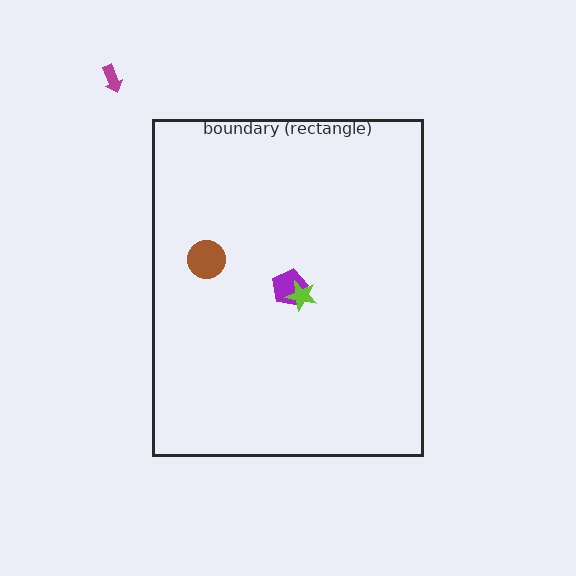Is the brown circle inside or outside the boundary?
Inside.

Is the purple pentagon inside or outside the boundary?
Inside.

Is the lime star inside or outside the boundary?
Inside.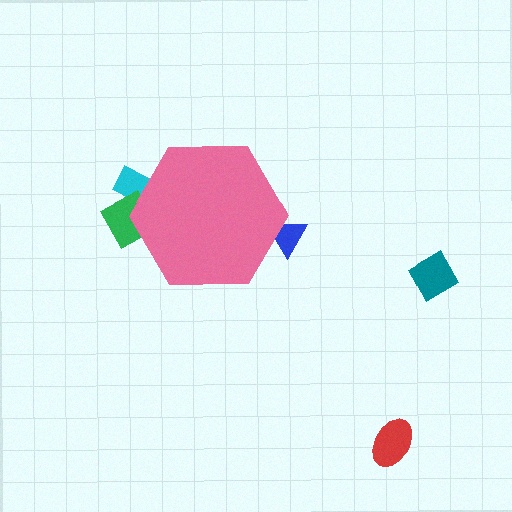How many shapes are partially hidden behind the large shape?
3 shapes are partially hidden.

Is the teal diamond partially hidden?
No, the teal diamond is fully visible.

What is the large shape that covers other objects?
A pink hexagon.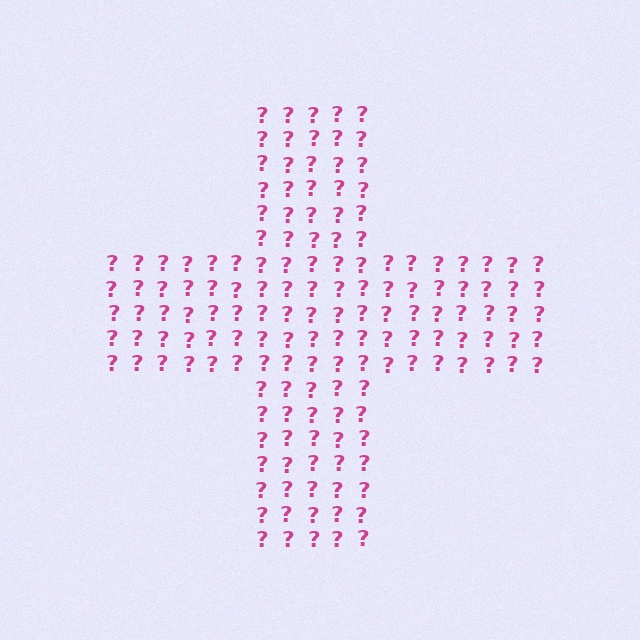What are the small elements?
The small elements are question marks.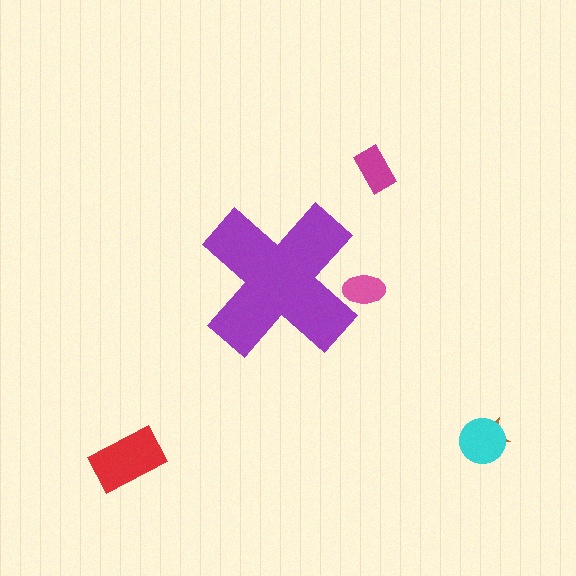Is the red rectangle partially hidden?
No, the red rectangle is fully visible.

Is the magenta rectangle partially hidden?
No, the magenta rectangle is fully visible.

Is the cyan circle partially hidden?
No, the cyan circle is fully visible.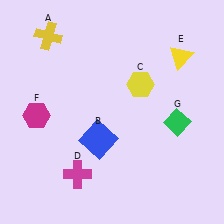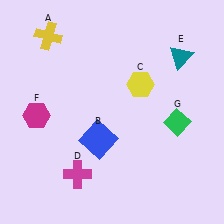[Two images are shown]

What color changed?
The triangle (E) changed from yellow in Image 1 to teal in Image 2.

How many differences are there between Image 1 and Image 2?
There is 1 difference between the two images.